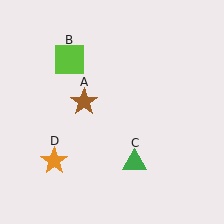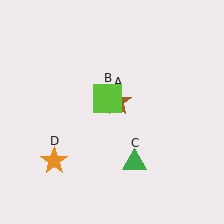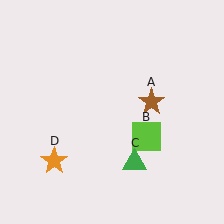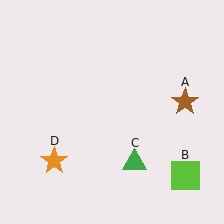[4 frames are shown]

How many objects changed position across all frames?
2 objects changed position: brown star (object A), lime square (object B).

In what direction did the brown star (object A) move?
The brown star (object A) moved right.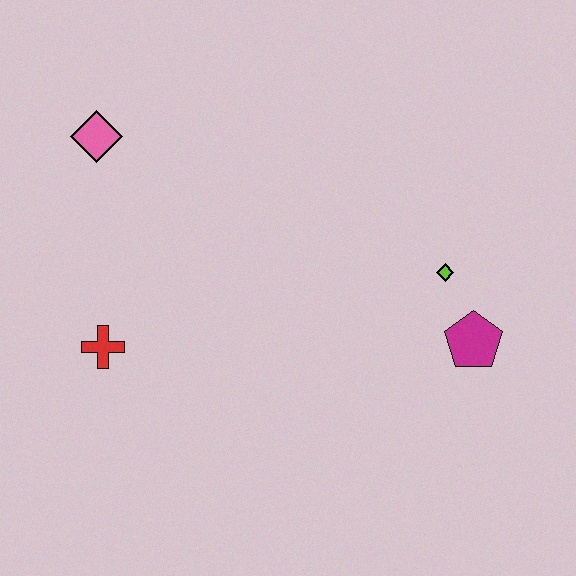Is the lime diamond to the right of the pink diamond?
Yes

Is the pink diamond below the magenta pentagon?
No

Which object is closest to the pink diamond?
The red cross is closest to the pink diamond.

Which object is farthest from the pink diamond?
The magenta pentagon is farthest from the pink diamond.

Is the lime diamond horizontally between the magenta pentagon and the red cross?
Yes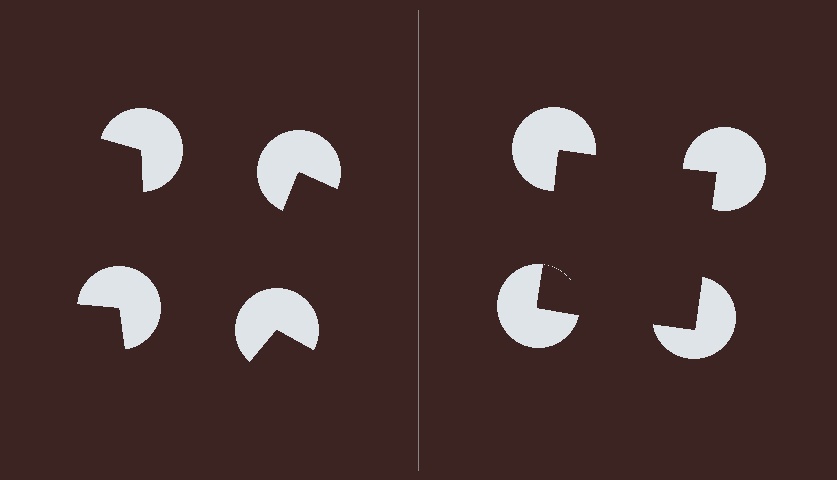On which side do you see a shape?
An illusory square appears on the right side. On the left side the wedge cuts are rotated, so no coherent shape forms.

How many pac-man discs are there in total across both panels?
8 — 4 on each side.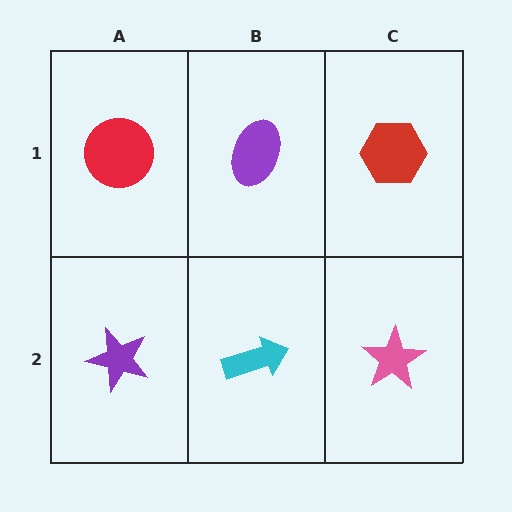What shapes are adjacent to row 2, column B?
A purple ellipse (row 1, column B), a purple star (row 2, column A), a pink star (row 2, column C).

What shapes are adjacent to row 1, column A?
A purple star (row 2, column A), a purple ellipse (row 1, column B).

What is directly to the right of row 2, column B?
A pink star.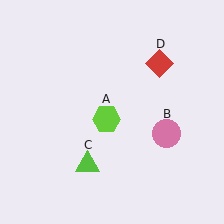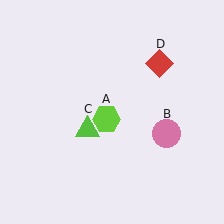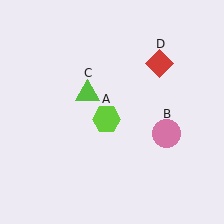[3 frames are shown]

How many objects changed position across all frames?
1 object changed position: lime triangle (object C).